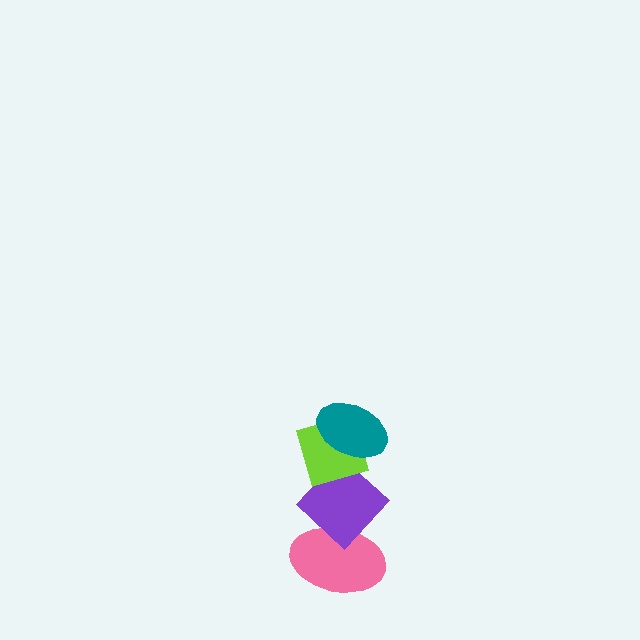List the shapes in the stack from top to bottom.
From top to bottom: the teal ellipse, the lime diamond, the purple diamond, the pink ellipse.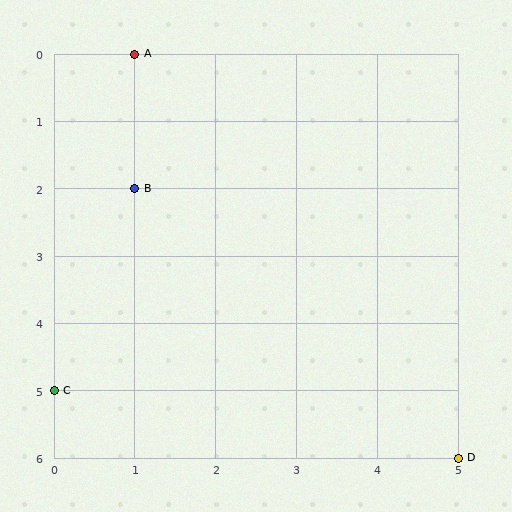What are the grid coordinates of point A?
Point A is at grid coordinates (1, 0).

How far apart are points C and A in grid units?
Points C and A are 1 column and 5 rows apart (about 5.1 grid units diagonally).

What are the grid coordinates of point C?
Point C is at grid coordinates (0, 5).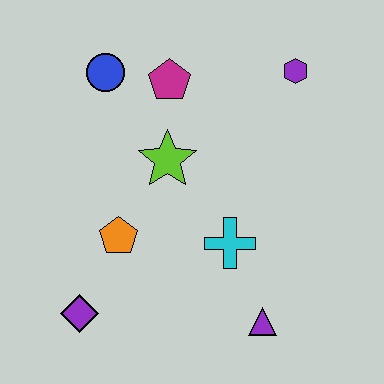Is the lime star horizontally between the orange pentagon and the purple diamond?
No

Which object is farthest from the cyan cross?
The blue circle is farthest from the cyan cross.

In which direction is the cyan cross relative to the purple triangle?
The cyan cross is above the purple triangle.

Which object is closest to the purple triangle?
The cyan cross is closest to the purple triangle.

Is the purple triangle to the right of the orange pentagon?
Yes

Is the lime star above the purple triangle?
Yes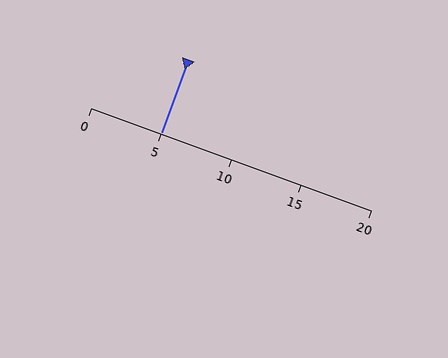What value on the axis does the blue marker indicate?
The marker indicates approximately 5.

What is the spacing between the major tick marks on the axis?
The major ticks are spaced 5 apart.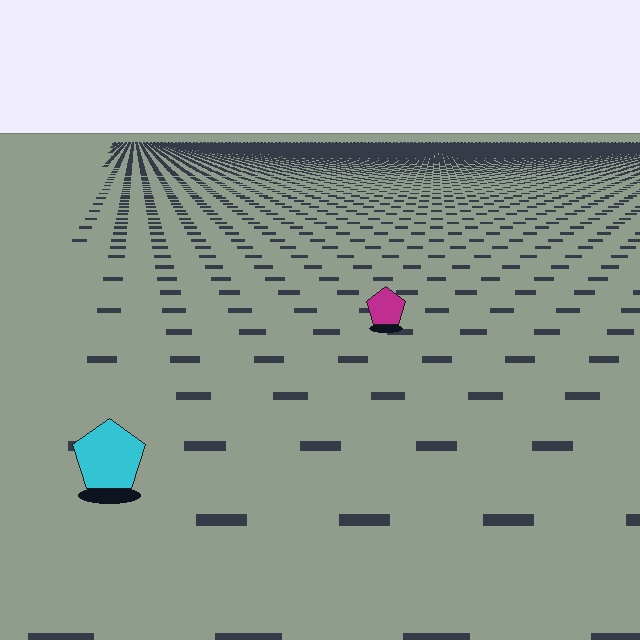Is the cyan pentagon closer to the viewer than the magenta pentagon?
Yes. The cyan pentagon is closer — you can tell from the texture gradient: the ground texture is coarser near it.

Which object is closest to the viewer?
The cyan pentagon is closest. The texture marks near it are larger and more spread out.